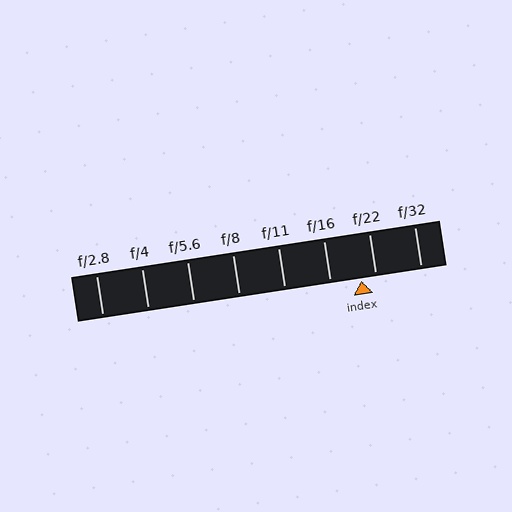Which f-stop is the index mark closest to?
The index mark is closest to f/22.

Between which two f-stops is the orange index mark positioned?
The index mark is between f/16 and f/22.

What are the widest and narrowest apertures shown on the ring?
The widest aperture shown is f/2.8 and the narrowest is f/32.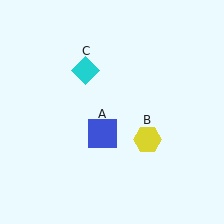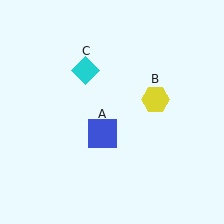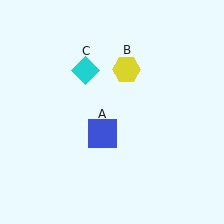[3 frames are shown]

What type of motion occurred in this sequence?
The yellow hexagon (object B) rotated counterclockwise around the center of the scene.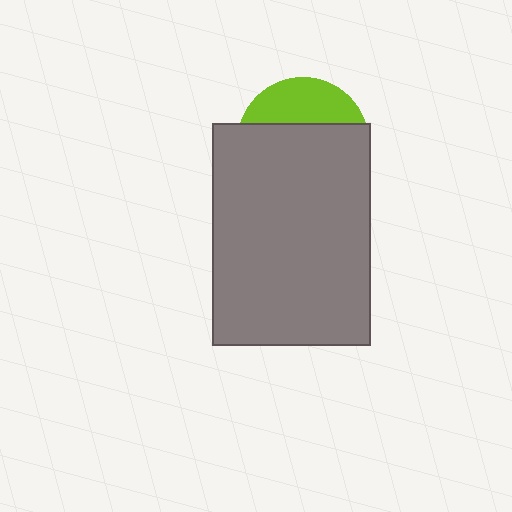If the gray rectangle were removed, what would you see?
You would see the complete lime circle.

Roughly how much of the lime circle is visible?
A small part of it is visible (roughly 31%).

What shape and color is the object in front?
The object in front is a gray rectangle.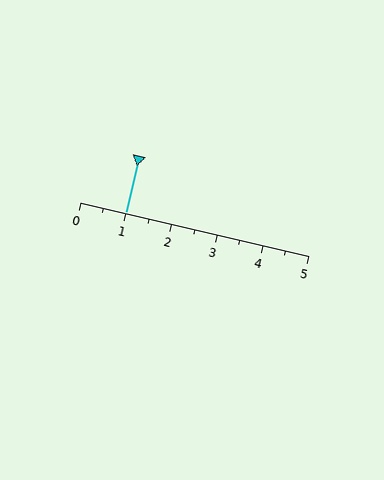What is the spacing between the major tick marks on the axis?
The major ticks are spaced 1 apart.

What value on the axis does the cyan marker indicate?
The marker indicates approximately 1.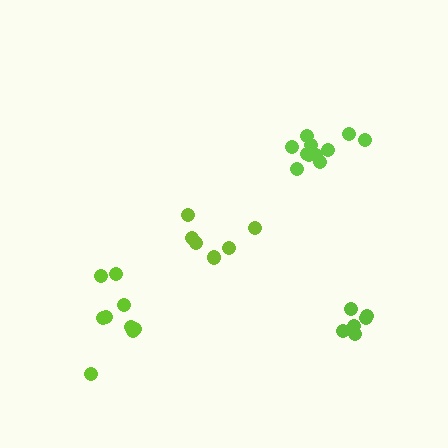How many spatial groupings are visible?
There are 4 spatial groupings.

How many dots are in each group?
Group 1: 6 dots, Group 2: 9 dots, Group 3: 12 dots, Group 4: 6 dots (33 total).